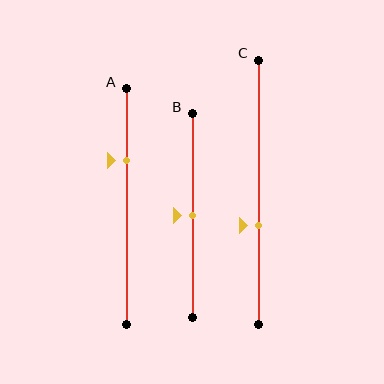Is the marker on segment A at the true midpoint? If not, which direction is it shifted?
No, the marker on segment A is shifted upward by about 20% of the segment length.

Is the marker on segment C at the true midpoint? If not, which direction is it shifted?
No, the marker on segment C is shifted downward by about 13% of the segment length.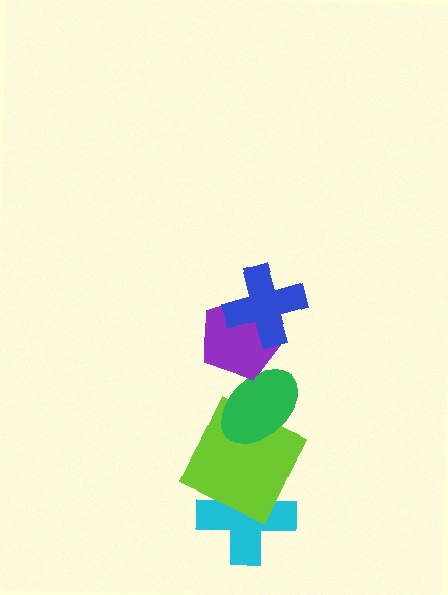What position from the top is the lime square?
The lime square is 4th from the top.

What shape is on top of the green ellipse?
The purple pentagon is on top of the green ellipse.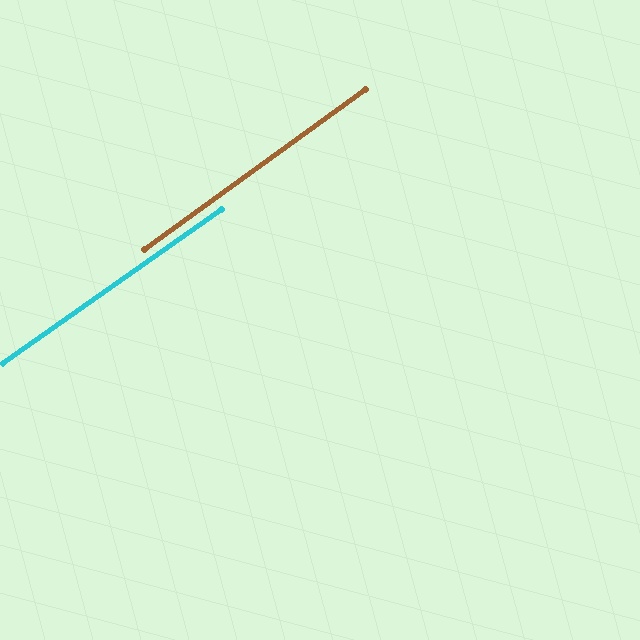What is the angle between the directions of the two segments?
Approximately 1 degree.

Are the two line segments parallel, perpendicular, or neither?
Parallel — their directions differ by only 0.9°.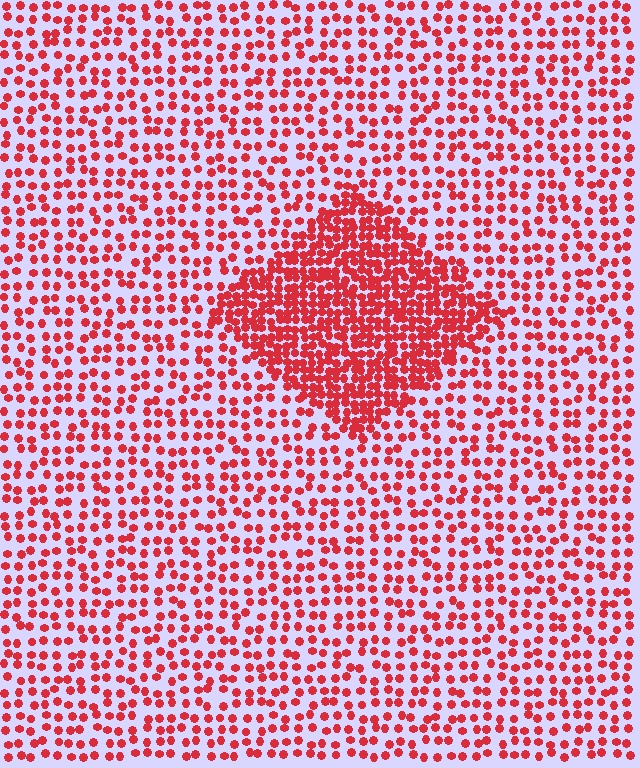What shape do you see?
I see a diamond.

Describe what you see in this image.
The image contains small red elements arranged at two different densities. A diamond-shaped region is visible where the elements are more densely packed than the surrounding area.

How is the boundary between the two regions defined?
The boundary is defined by a change in element density (approximately 2.3x ratio). All elements are the same color, size, and shape.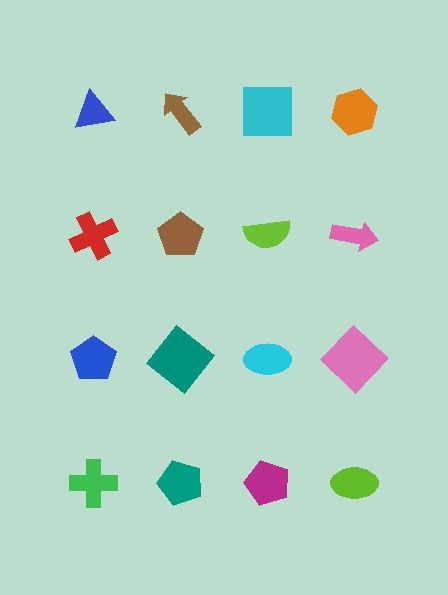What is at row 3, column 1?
A blue pentagon.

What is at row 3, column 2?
A teal diamond.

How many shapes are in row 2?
4 shapes.